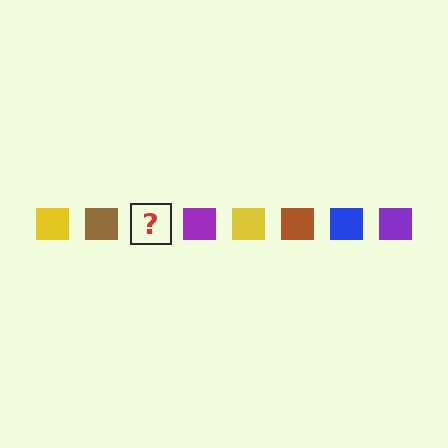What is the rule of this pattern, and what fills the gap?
The rule is that the pattern cycles through yellow, brown, blue, purple squares. The gap should be filled with a blue square.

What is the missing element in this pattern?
The missing element is a blue square.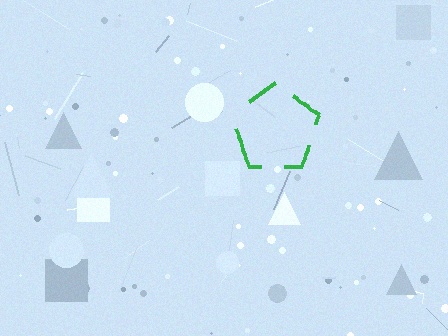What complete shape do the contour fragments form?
The contour fragments form a pentagon.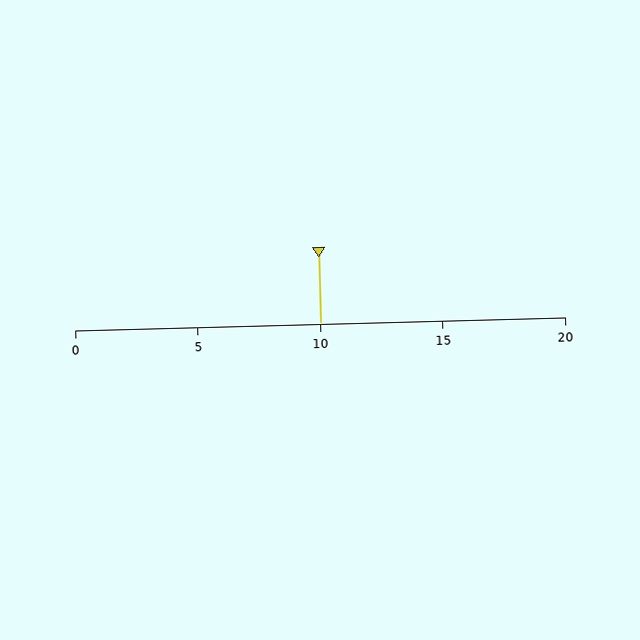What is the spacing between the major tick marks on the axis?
The major ticks are spaced 5 apart.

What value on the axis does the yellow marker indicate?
The marker indicates approximately 10.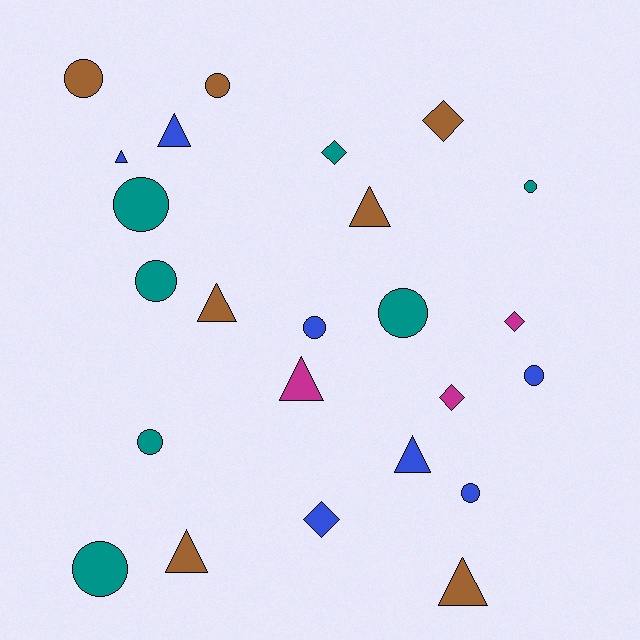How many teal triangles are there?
There are no teal triangles.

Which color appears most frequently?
Blue, with 7 objects.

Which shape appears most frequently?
Circle, with 11 objects.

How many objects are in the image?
There are 24 objects.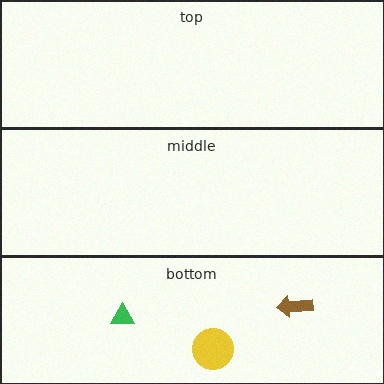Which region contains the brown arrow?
The bottom region.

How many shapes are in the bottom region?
3.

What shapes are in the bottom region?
The brown arrow, the yellow circle, the green triangle.